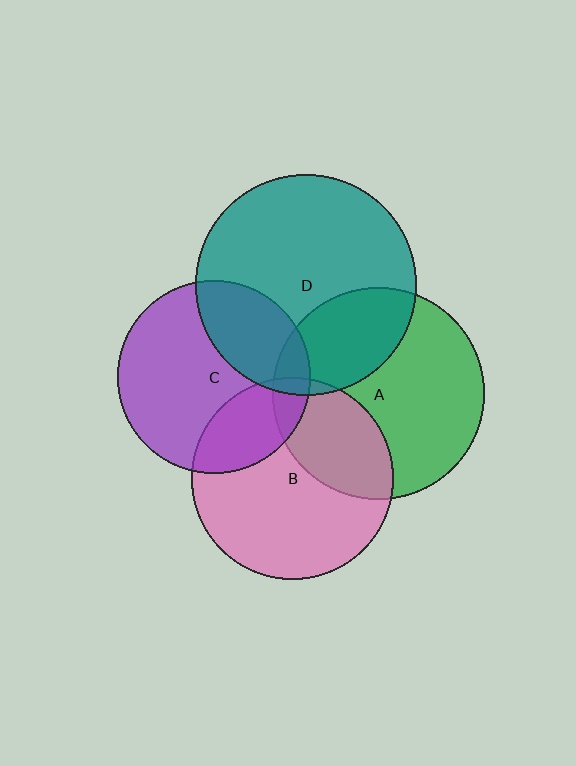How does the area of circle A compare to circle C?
Approximately 1.2 times.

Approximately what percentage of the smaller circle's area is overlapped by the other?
Approximately 30%.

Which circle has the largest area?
Circle D (teal).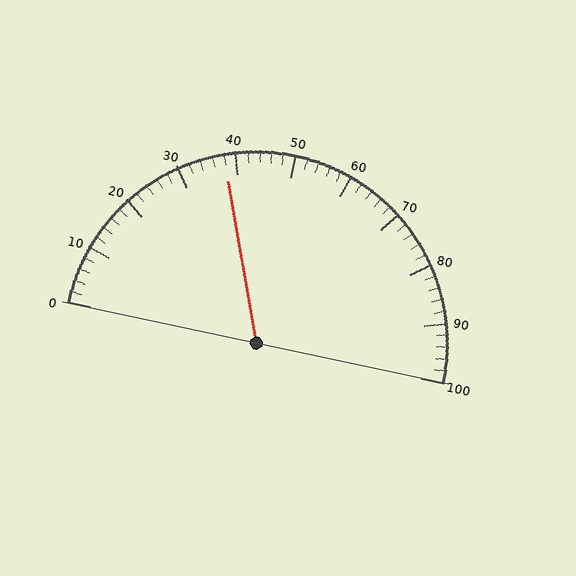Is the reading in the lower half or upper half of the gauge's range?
The reading is in the lower half of the range (0 to 100).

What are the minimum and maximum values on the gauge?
The gauge ranges from 0 to 100.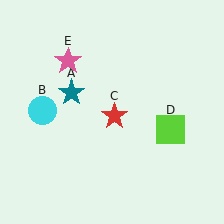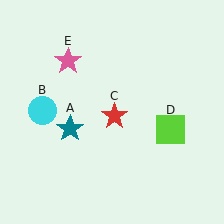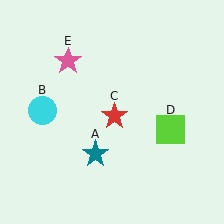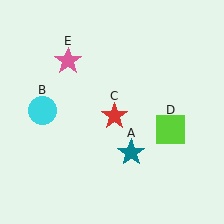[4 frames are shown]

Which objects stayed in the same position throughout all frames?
Cyan circle (object B) and red star (object C) and lime square (object D) and pink star (object E) remained stationary.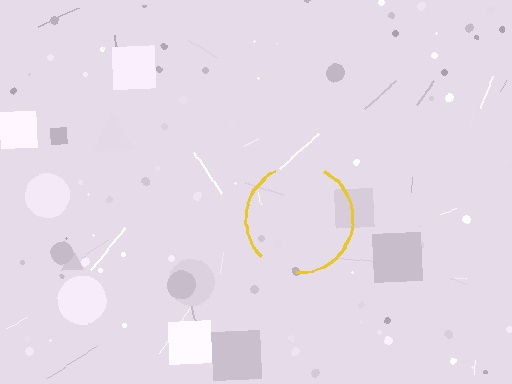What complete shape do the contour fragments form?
The contour fragments form a circle.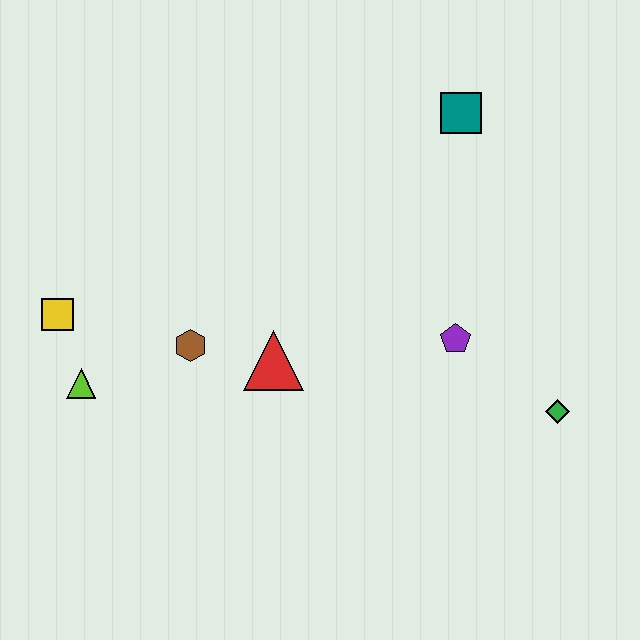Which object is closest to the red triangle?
The brown hexagon is closest to the red triangle.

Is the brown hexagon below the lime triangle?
No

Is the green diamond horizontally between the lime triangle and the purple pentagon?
No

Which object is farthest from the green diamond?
The yellow square is farthest from the green diamond.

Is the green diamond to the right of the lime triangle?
Yes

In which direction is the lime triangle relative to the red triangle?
The lime triangle is to the left of the red triangle.